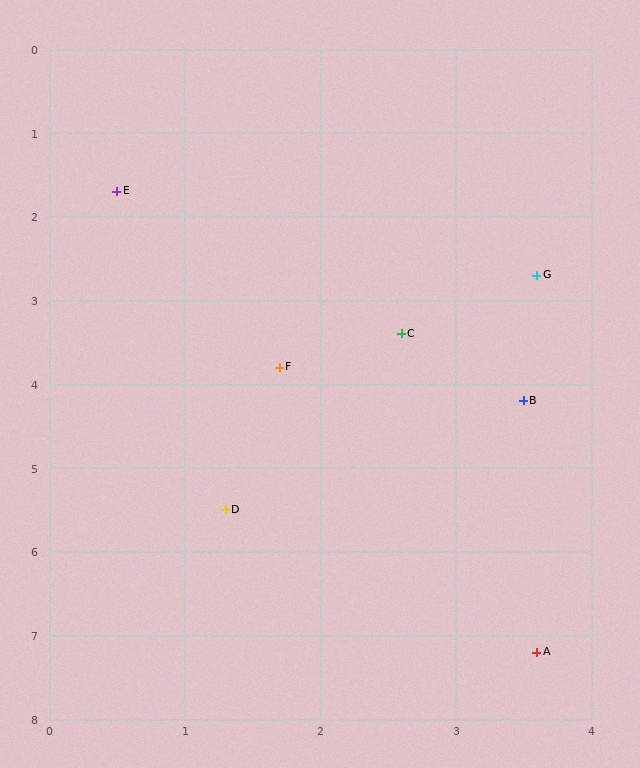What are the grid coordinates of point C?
Point C is at approximately (2.6, 3.4).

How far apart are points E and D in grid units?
Points E and D are about 3.9 grid units apart.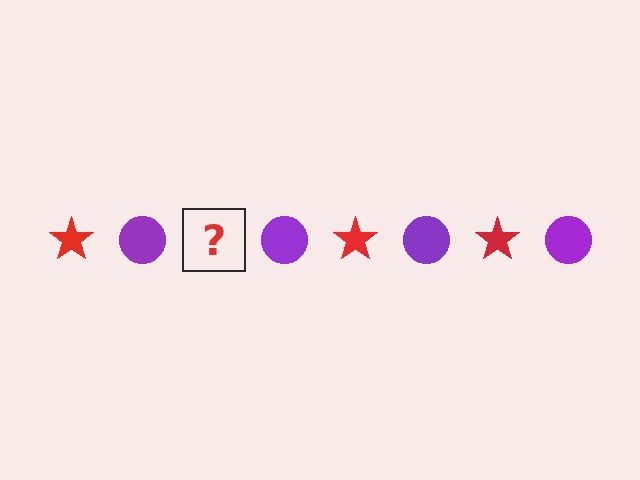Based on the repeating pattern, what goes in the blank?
The blank should be a red star.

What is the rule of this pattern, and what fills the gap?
The rule is that the pattern alternates between red star and purple circle. The gap should be filled with a red star.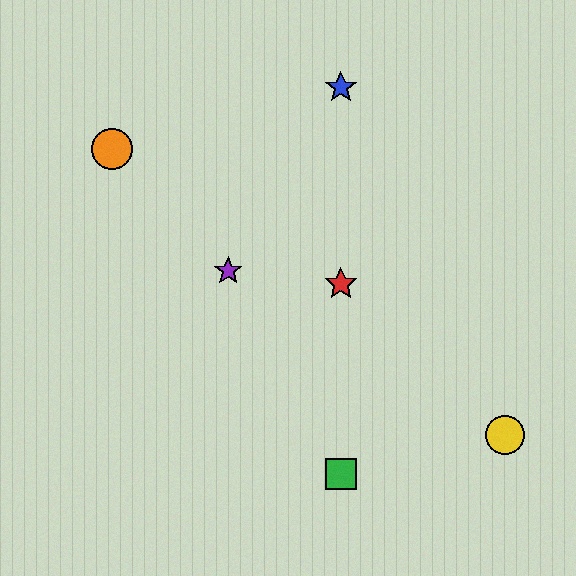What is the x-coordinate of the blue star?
The blue star is at x≈341.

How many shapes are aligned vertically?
3 shapes (the red star, the blue star, the green square) are aligned vertically.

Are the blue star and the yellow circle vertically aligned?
No, the blue star is at x≈341 and the yellow circle is at x≈505.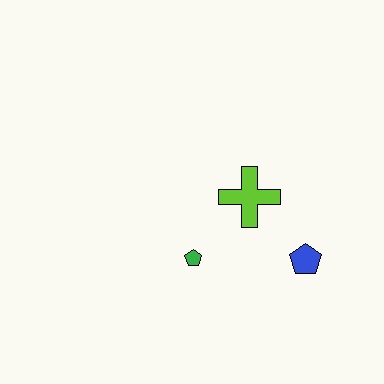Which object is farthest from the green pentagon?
The blue pentagon is farthest from the green pentagon.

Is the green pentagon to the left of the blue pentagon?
Yes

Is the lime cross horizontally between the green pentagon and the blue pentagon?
Yes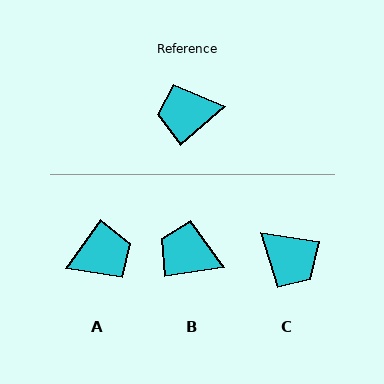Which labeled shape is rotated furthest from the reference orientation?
A, about 165 degrees away.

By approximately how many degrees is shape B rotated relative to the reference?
Approximately 31 degrees clockwise.